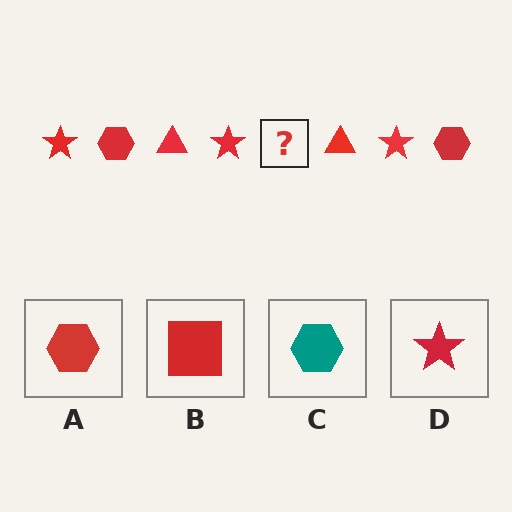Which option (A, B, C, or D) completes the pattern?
A.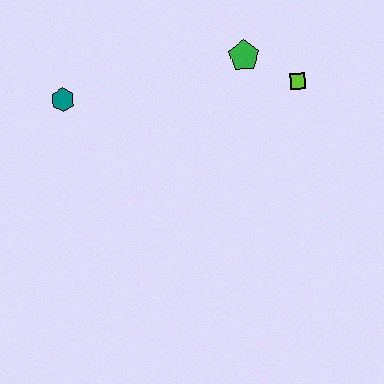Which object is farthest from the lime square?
The teal hexagon is farthest from the lime square.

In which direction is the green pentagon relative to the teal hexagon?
The green pentagon is to the right of the teal hexagon.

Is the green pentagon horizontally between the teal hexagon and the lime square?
Yes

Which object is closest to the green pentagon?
The lime square is closest to the green pentagon.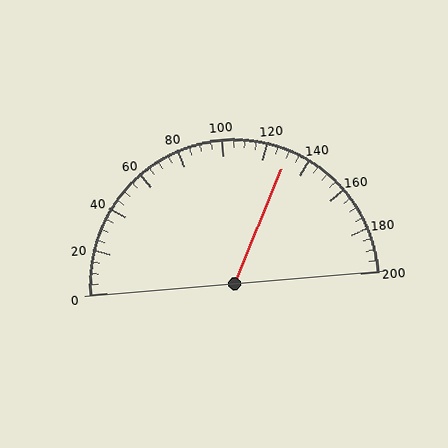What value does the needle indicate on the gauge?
The needle indicates approximately 130.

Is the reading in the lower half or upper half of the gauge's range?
The reading is in the upper half of the range (0 to 200).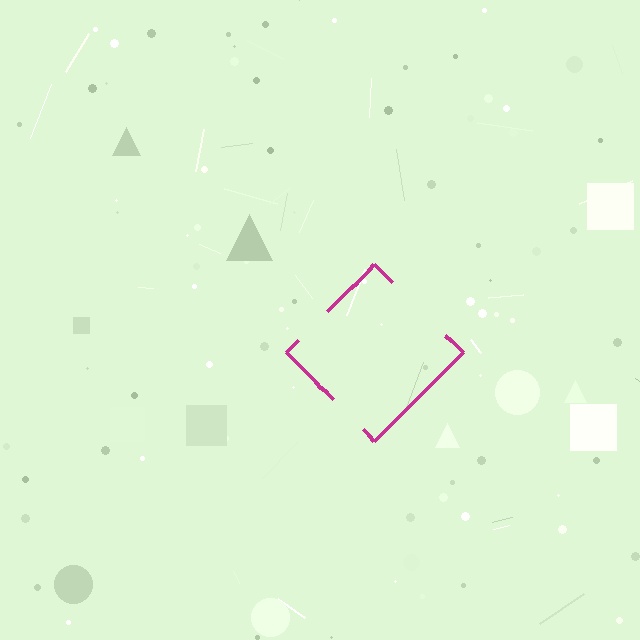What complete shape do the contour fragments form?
The contour fragments form a diamond.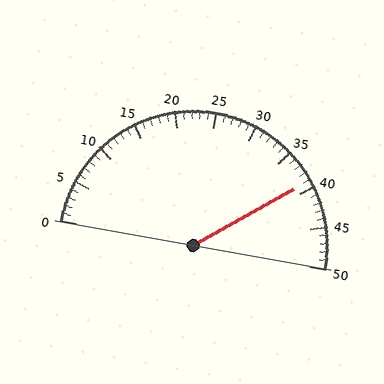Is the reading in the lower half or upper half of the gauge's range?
The reading is in the upper half of the range (0 to 50).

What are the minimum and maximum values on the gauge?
The gauge ranges from 0 to 50.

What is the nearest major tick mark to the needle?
The nearest major tick mark is 40.